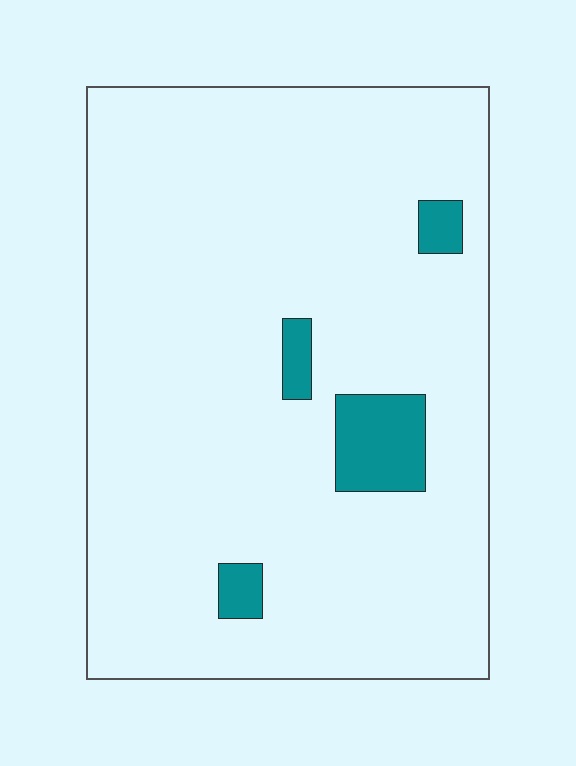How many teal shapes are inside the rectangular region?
4.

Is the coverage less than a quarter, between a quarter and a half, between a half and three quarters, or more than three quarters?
Less than a quarter.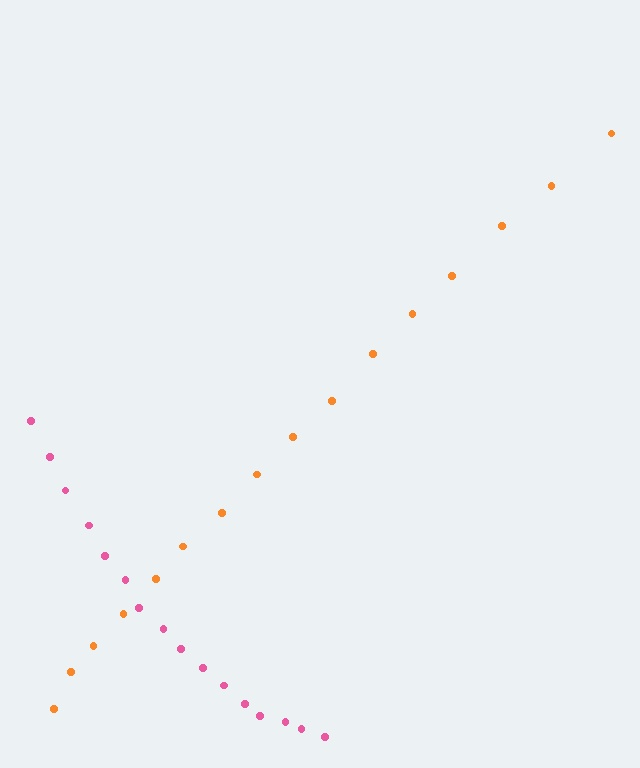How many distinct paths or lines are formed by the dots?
There are 2 distinct paths.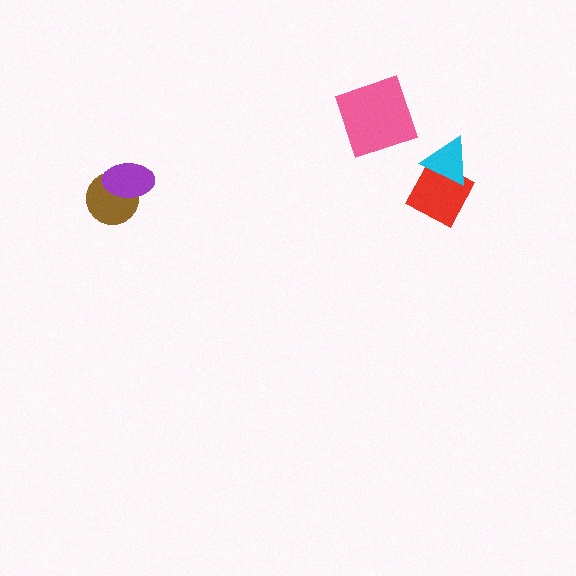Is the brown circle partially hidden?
Yes, it is partially covered by another shape.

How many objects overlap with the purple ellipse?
1 object overlaps with the purple ellipse.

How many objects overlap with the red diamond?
1 object overlaps with the red diamond.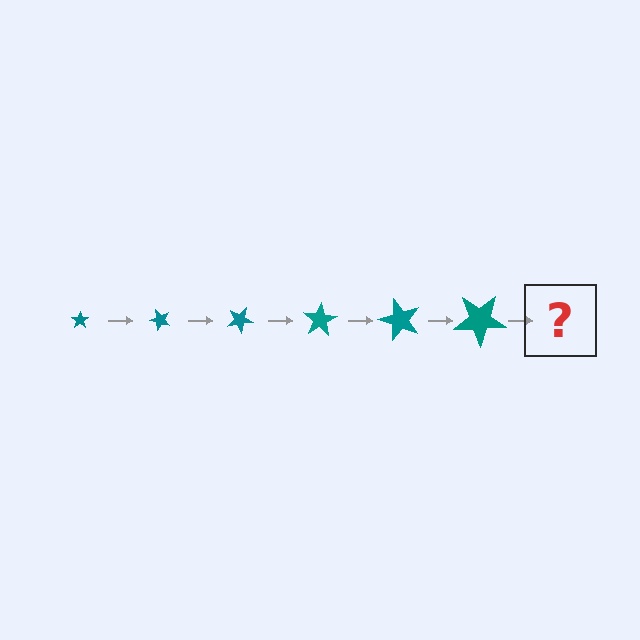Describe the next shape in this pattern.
It should be a star, larger than the previous one and rotated 300 degrees from the start.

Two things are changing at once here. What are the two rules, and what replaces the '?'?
The two rules are that the star grows larger each step and it rotates 50 degrees each step. The '?' should be a star, larger than the previous one and rotated 300 degrees from the start.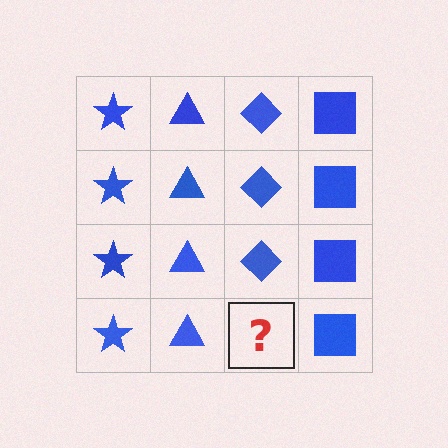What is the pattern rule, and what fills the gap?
The rule is that each column has a consistent shape. The gap should be filled with a blue diamond.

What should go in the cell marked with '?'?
The missing cell should contain a blue diamond.